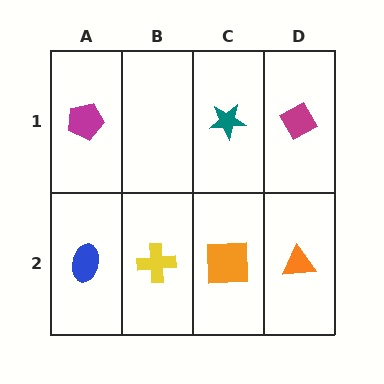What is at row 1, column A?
A magenta pentagon.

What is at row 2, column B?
A yellow cross.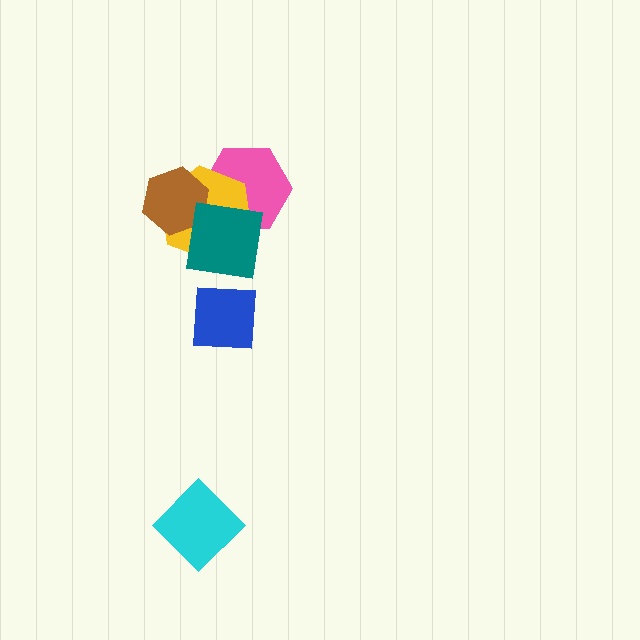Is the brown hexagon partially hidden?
Yes, it is partially covered by another shape.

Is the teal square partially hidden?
No, no other shape covers it.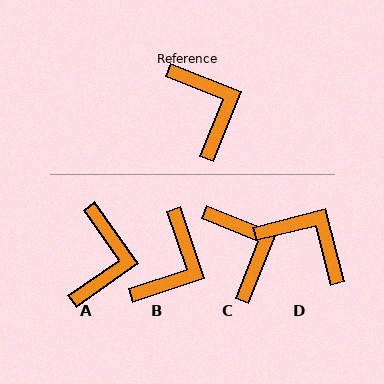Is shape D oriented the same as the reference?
No, it is off by about 36 degrees.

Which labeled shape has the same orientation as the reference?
C.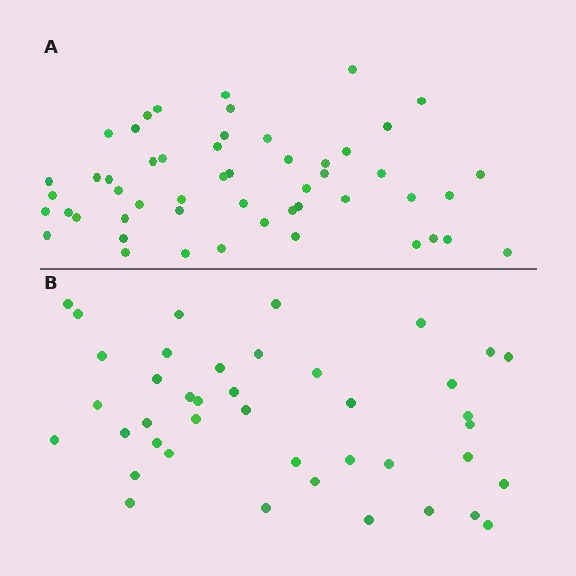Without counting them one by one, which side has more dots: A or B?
Region A (the top region) has more dots.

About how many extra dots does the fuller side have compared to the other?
Region A has roughly 12 or so more dots than region B.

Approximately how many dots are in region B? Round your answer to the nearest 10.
About 40 dots. (The exact count is 41, which rounds to 40.)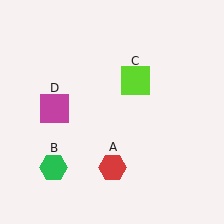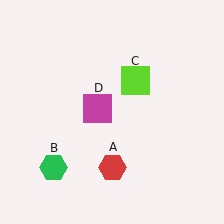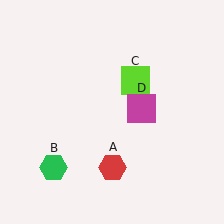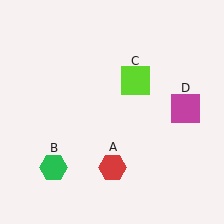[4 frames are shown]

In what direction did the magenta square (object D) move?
The magenta square (object D) moved right.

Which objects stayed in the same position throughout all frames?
Red hexagon (object A) and green hexagon (object B) and lime square (object C) remained stationary.